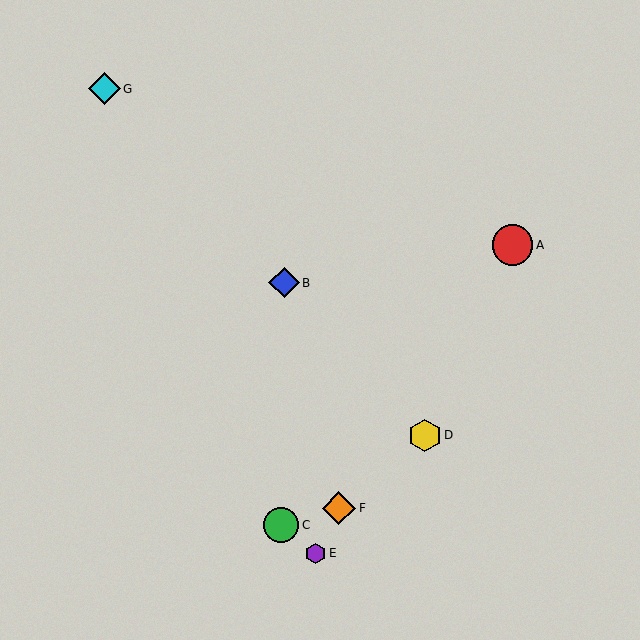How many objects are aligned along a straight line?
3 objects (B, D, G) are aligned along a straight line.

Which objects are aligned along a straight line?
Objects B, D, G are aligned along a straight line.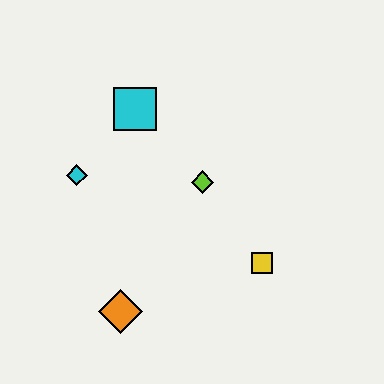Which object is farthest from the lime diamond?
The orange diamond is farthest from the lime diamond.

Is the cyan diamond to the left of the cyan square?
Yes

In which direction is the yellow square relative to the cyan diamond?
The yellow square is to the right of the cyan diamond.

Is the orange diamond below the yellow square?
Yes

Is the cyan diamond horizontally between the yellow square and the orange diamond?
No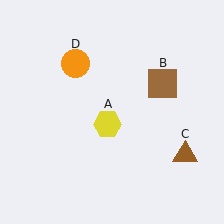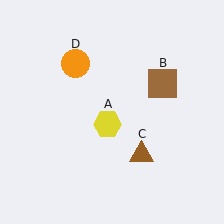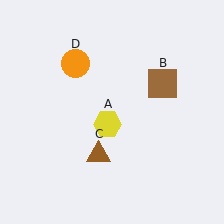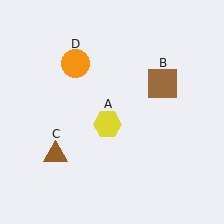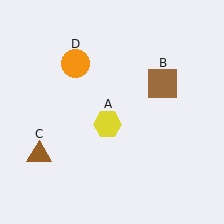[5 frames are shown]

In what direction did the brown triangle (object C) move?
The brown triangle (object C) moved left.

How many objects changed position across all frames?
1 object changed position: brown triangle (object C).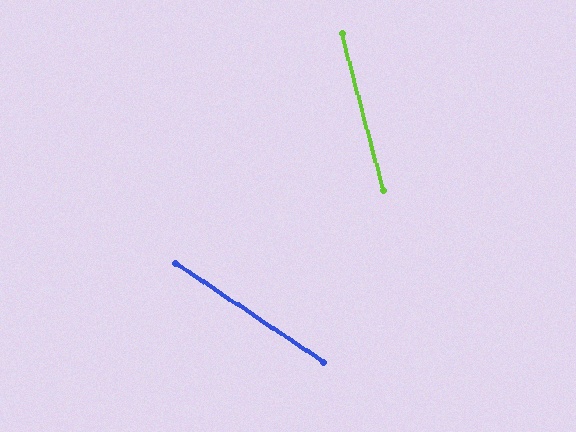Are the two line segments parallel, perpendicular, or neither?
Neither parallel nor perpendicular — they differ by about 42°.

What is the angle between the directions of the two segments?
Approximately 42 degrees.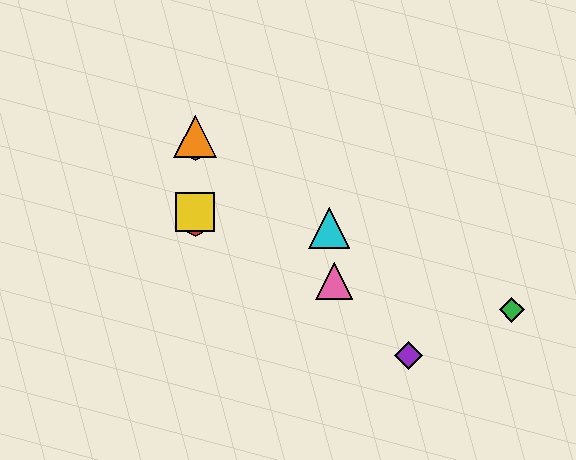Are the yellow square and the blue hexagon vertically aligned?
Yes, both are at x≈195.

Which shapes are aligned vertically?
The red hexagon, the blue hexagon, the yellow square, the orange triangle are aligned vertically.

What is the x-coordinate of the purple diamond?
The purple diamond is at x≈408.